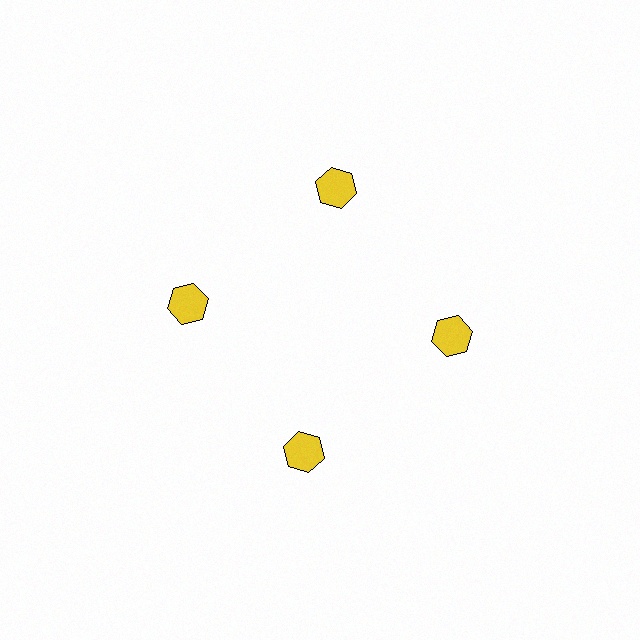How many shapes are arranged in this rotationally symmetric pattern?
There are 4 shapes, arranged in 4 groups of 1.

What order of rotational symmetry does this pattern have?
This pattern has 4-fold rotational symmetry.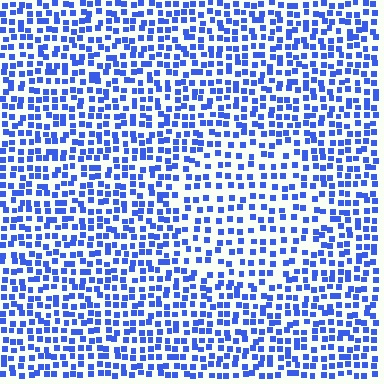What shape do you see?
I see a circle.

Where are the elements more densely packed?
The elements are more densely packed outside the circle boundary.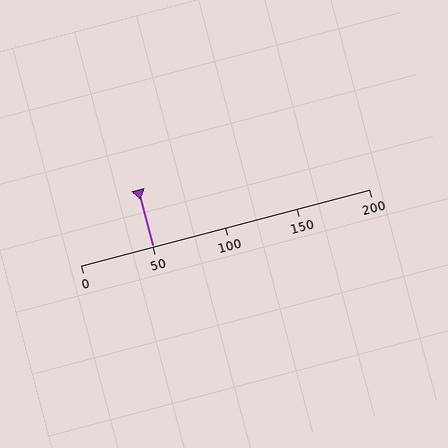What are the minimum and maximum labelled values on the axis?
The axis runs from 0 to 200.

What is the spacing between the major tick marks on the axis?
The major ticks are spaced 50 apart.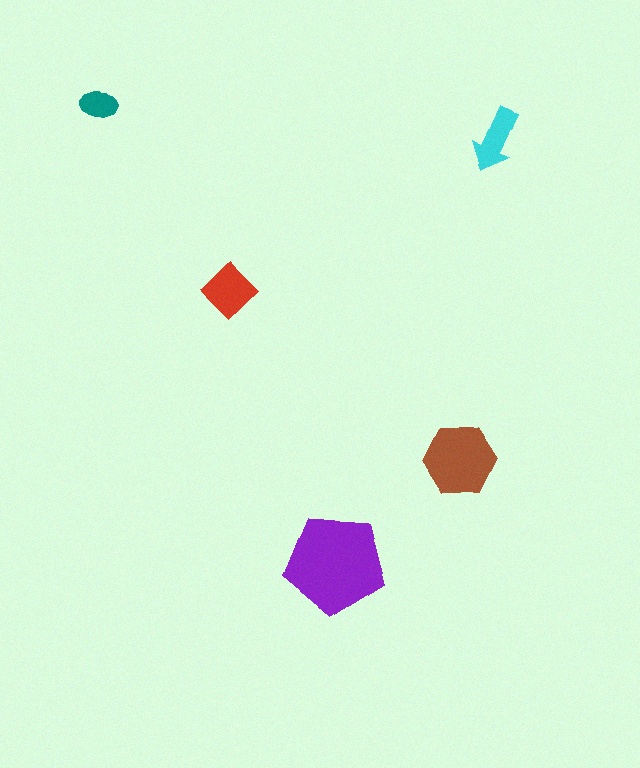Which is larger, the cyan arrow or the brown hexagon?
The brown hexagon.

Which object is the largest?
The purple pentagon.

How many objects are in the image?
There are 5 objects in the image.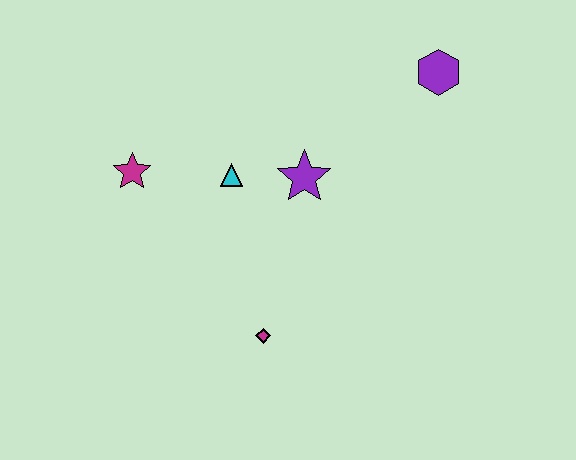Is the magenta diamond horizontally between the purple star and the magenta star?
Yes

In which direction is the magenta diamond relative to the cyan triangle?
The magenta diamond is below the cyan triangle.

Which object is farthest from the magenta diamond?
The purple hexagon is farthest from the magenta diamond.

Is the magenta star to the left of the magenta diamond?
Yes